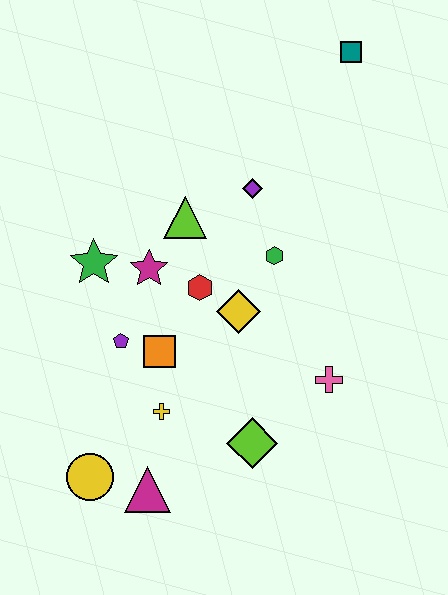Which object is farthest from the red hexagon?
The teal square is farthest from the red hexagon.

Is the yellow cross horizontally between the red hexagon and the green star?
Yes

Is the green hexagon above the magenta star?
Yes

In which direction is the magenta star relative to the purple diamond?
The magenta star is to the left of the purple diamond.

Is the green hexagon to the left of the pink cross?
Yes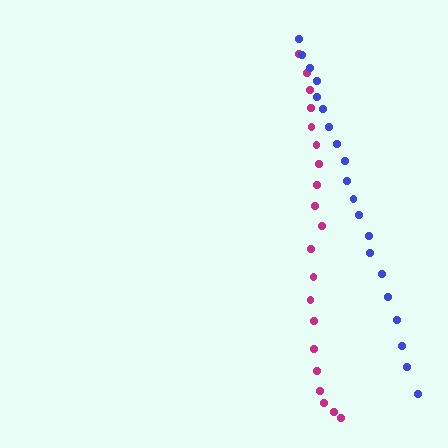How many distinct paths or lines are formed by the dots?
There are 2 distinct paths.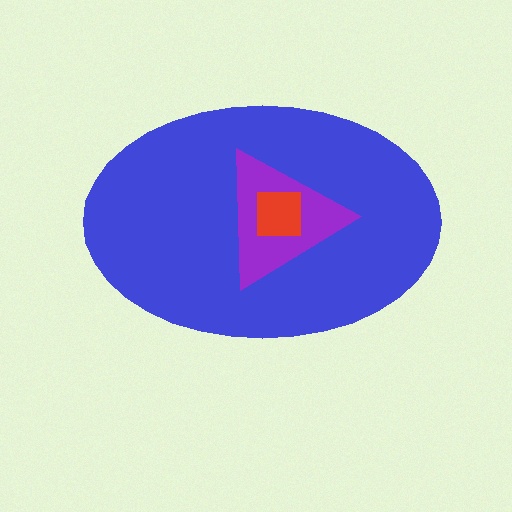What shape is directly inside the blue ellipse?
The purple triangle.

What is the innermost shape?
The red square.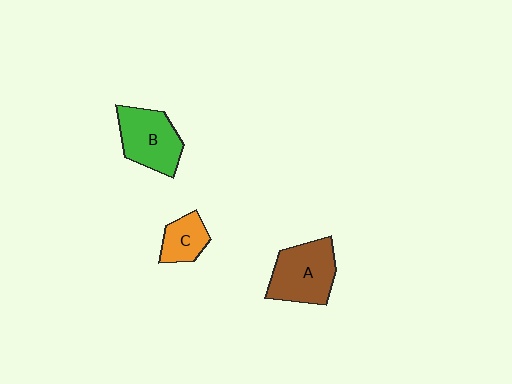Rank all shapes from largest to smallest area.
From largest to smallest: A (brown), B (green), C (orange).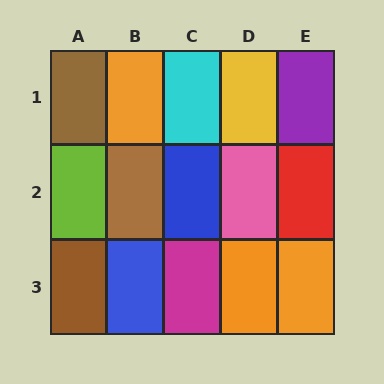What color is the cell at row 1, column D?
Yellow.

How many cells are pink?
1 cell is pink.